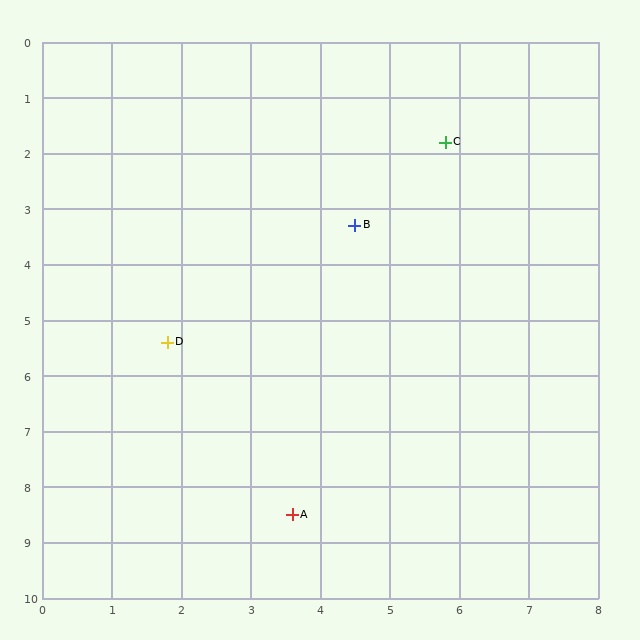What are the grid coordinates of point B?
Point B is at approximately (4.5, 3.3).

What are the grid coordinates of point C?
Point C is at approximately (5.8, 1.8).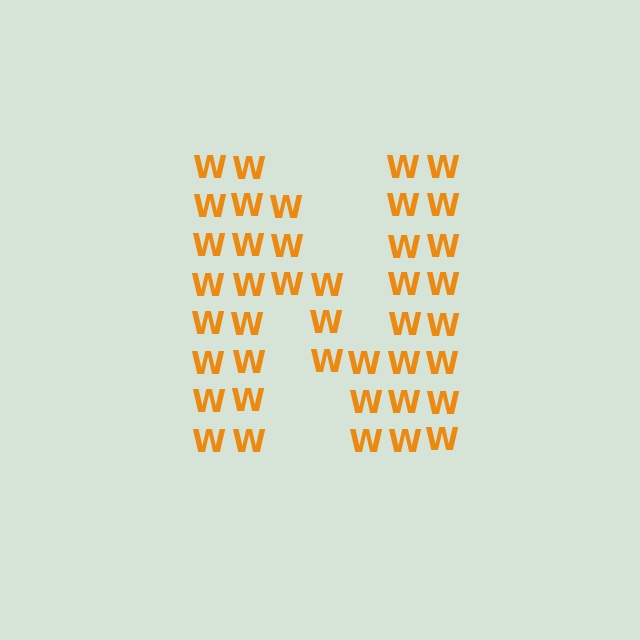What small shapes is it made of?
It is made of small letter W's.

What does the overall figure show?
The overall figure shows the letter N.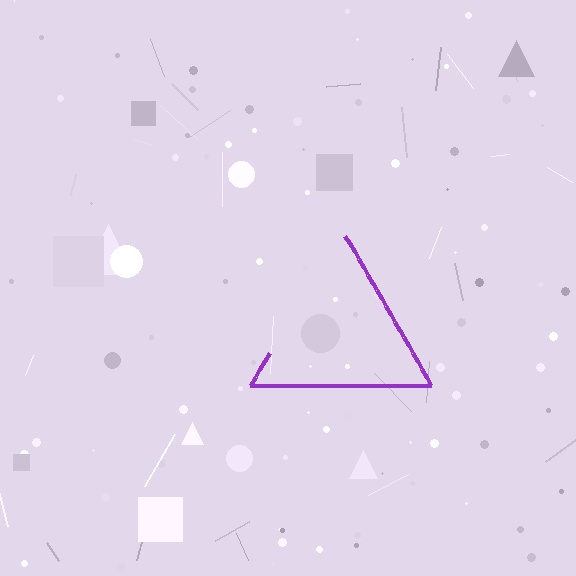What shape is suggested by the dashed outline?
The dashed outline suggests a triangle.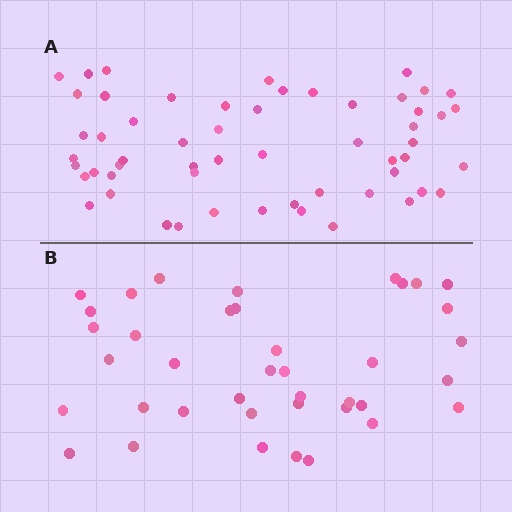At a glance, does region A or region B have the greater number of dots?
Region A (the top region) has more dots.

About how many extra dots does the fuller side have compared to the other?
Region A has approximately 15 more dots than region B.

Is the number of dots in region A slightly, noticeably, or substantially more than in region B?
Region A has noticeably more, but not dramatically so. The ratio is roughly 1.4 to 1.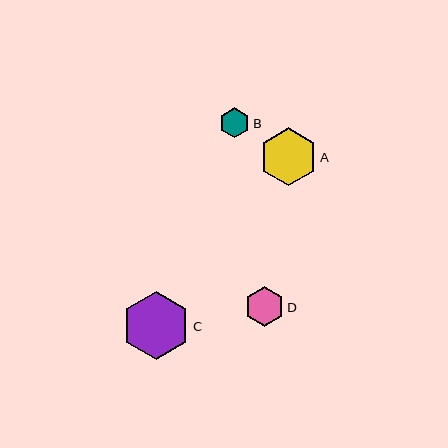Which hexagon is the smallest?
Hexagon B is the smallest with a size of approximately 30 pixels.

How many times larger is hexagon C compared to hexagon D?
Hexagon C is approximately 1.7 times the size of hexagon D.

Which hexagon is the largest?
Hexagon C is the largest with a size of approximately 68 pixels.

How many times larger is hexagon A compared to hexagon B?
Hexagon A is approximately 1.9 times the size of hexagon B.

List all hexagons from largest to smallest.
From largest to smallest: C, A, D, B.